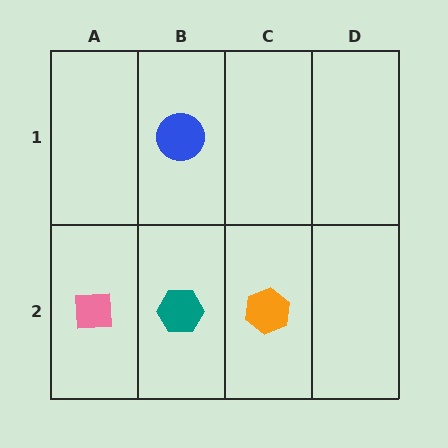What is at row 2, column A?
A pink square.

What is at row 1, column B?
A blue circle.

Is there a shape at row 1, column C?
No, that cell is empty.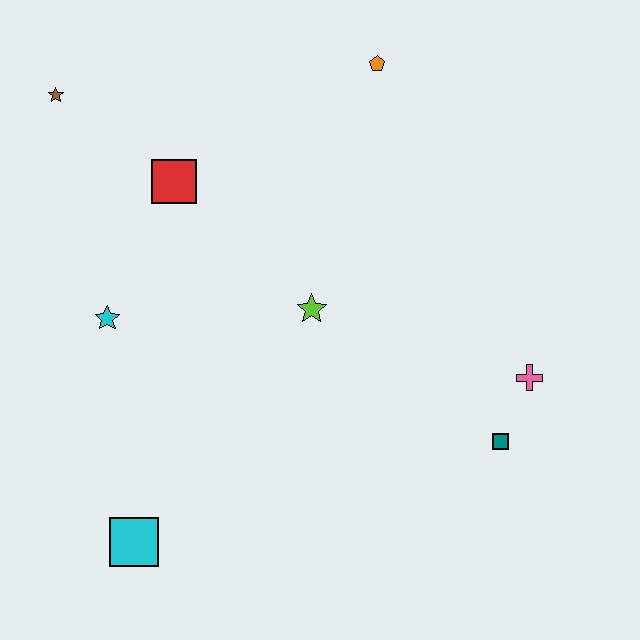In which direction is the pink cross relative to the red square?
The pink cross is to the right of the red square.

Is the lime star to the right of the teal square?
No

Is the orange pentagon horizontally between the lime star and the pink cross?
Yes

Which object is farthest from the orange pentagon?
The cyan square is farthest from the orange pentagon.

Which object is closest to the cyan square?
The cyan star is closest to the cyan square.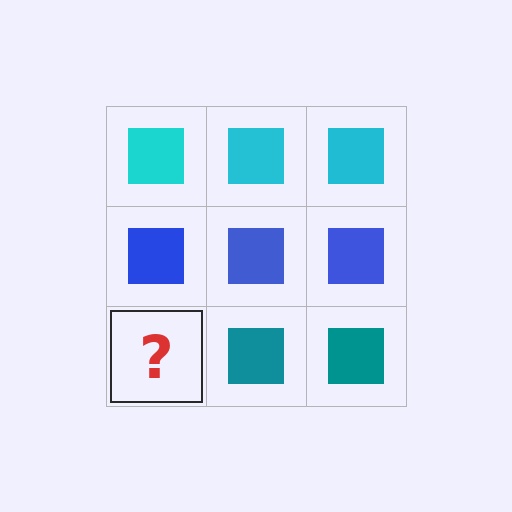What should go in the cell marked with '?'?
The missing cell should contain a teal square.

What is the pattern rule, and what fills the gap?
The rule is that each row has a consistent color. The gap should be filled with a teal square.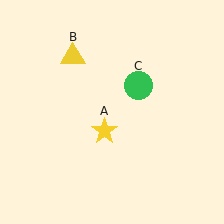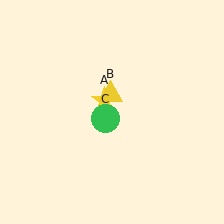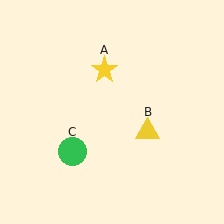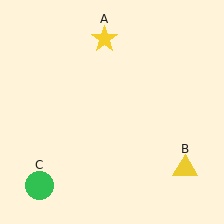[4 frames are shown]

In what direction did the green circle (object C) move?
The green circle (object C) moved down and to the left.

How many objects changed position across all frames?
3 objects changed position: yellow star (object A), yellow triangle (object B), green circle (object C).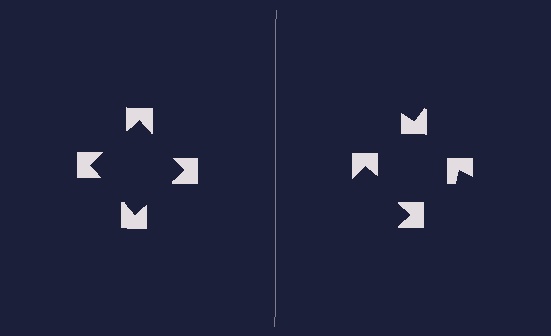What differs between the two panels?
The notched squares are positioned identically on both sides; only the wedge orientations differ. On the left they align to a square; on the right they are misaligned.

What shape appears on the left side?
An illusory square.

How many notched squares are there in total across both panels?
8 — 4 on each side.